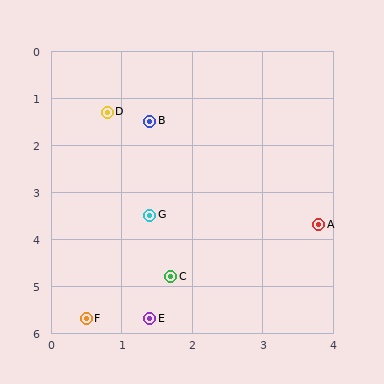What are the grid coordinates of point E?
Point E is at approximately (1.4, 5.7).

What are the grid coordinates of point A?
Point A is at approximately (3.8, 3.7).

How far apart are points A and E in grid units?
Points A and E are about 3.1 grid units apart.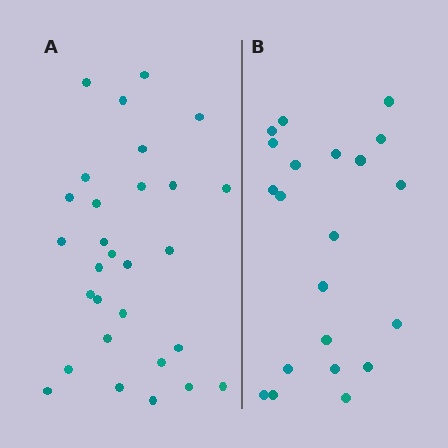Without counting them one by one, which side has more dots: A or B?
Region A (the left region) has more dots.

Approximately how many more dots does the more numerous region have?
Region A has roughly 8 or so more dots than region B.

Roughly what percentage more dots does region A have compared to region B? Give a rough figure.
About 40% more.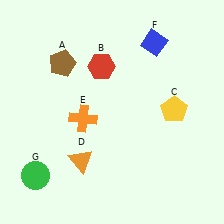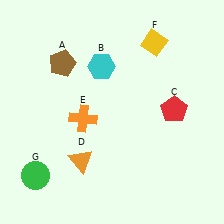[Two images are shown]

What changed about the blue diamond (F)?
In Image 1, F is blue. In Image 2, it changed to yellow.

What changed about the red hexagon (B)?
In Image 1, B is red. In Image 2, it changed to cyan.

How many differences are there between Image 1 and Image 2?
There are 3 differences between the two images.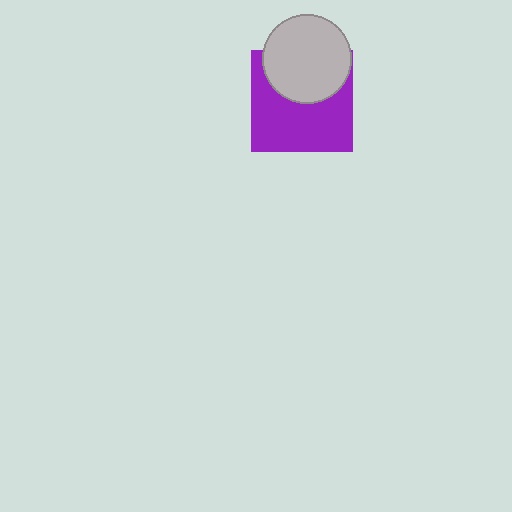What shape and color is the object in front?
The object in front is a light gray circle.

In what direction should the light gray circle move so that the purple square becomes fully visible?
The light gray circle should move up. That is the shortest direction to clear the overlap and leave the purple square fully visible.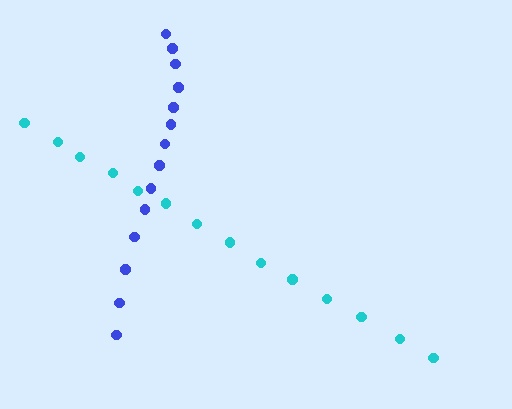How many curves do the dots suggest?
There are 2 distinct paths.